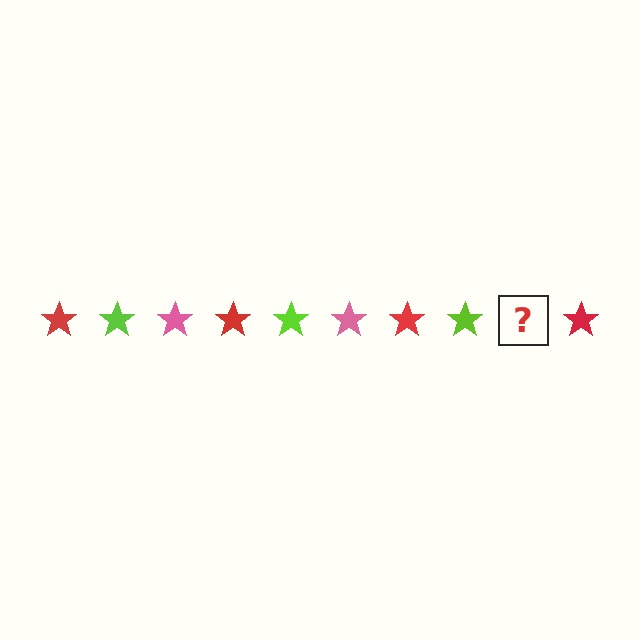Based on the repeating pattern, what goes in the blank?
The blank should be a pink star.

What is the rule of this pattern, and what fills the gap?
The rule is that the pattern cycles through red, lime, pink stars. The gap should be filled with a pink star.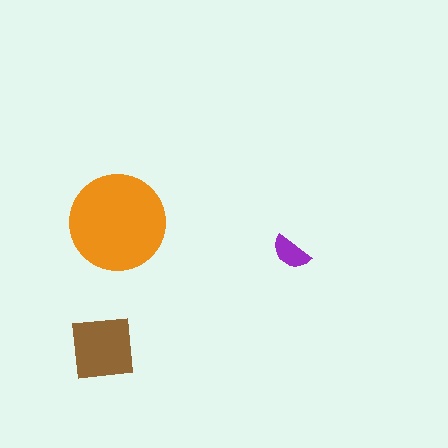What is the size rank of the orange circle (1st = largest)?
1st.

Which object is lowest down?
The brown square is bottommost.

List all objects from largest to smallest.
The orange circle, the brown square, the purple semicircle.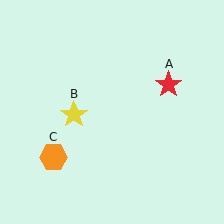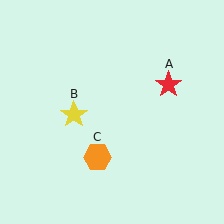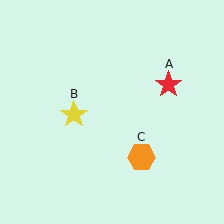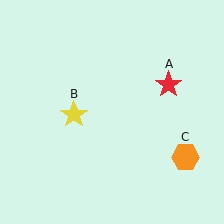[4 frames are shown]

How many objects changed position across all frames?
1 object changed position: orange hexagon (object C).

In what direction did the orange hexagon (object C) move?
The orange hexagon (object C) moved right.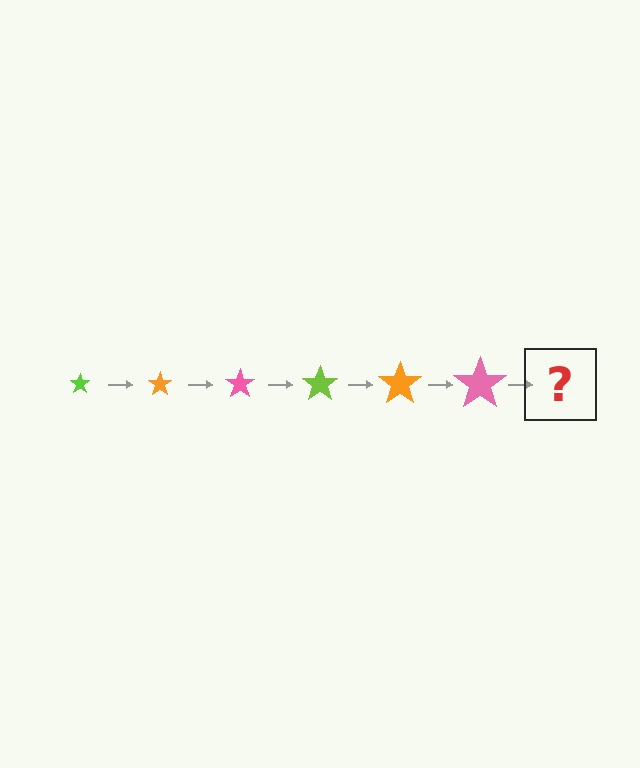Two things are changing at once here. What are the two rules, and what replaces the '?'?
The two rules are that the star grows larger each step and the color cycles through lime, orange, and pink. The '?' should be a lime star, larger than the previous one.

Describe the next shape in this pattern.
It should be a lime star, larger than the previous one.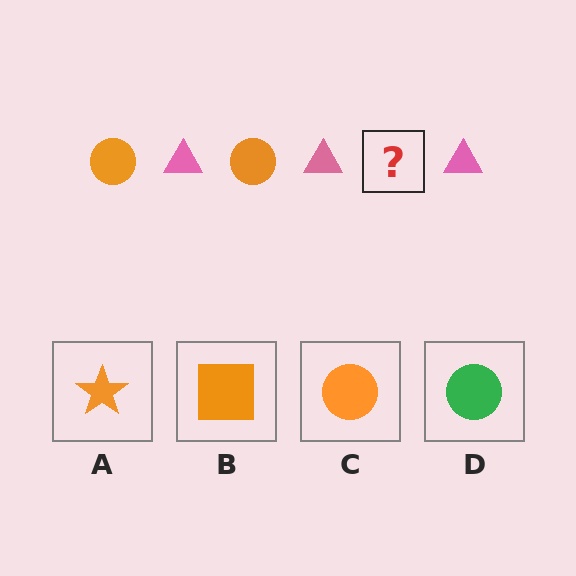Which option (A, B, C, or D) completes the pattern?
C.